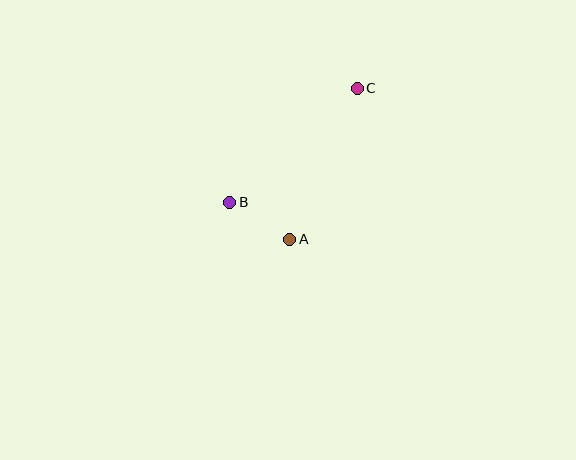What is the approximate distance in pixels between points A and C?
The distance between A and C is approximately 165 pixels.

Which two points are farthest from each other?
Points B and C are farthest from each other.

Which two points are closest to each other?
Points A and B are closest to each other.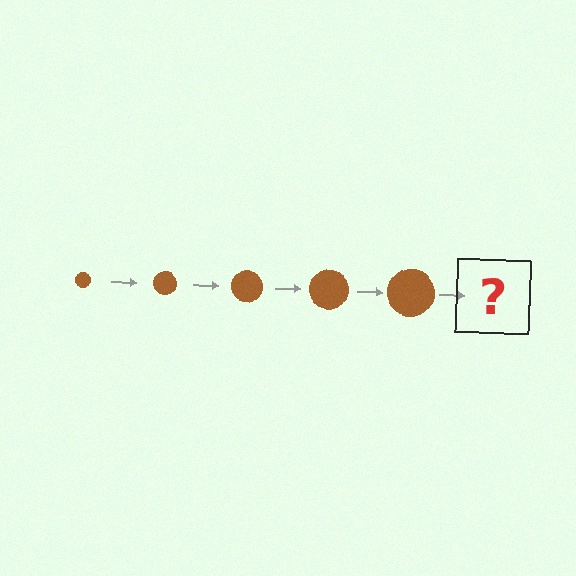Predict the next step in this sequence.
The next step is a brown circle, larger than the previous one.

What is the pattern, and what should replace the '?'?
The pattern is that the circle gets progressively larger each step. The '?' should be a brown circle, larger than the previous one.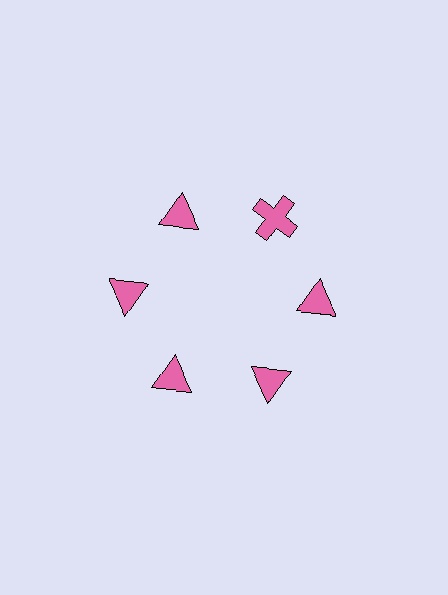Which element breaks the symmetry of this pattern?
The pink cross at roughly the 1 o'clock position breaks the symmetry. All other shapes are pink triangles.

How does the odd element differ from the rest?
It has a different shape: cross instead of triangle.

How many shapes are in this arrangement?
There are 6 shapes arranged in a ring pattern.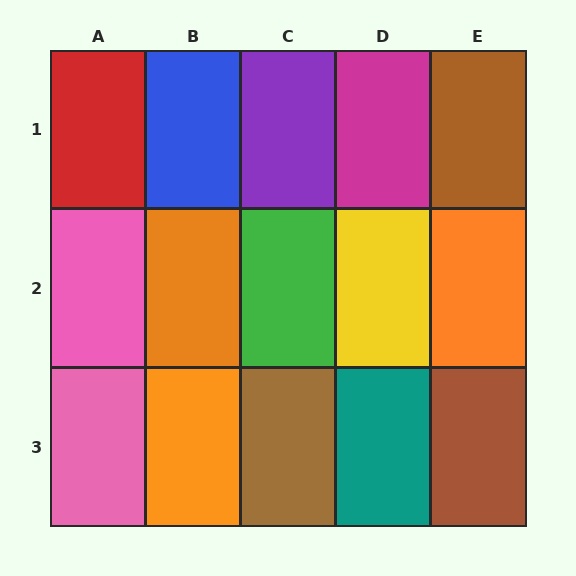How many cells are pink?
2 cells are pink.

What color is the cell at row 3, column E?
Brown.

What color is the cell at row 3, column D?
Teal.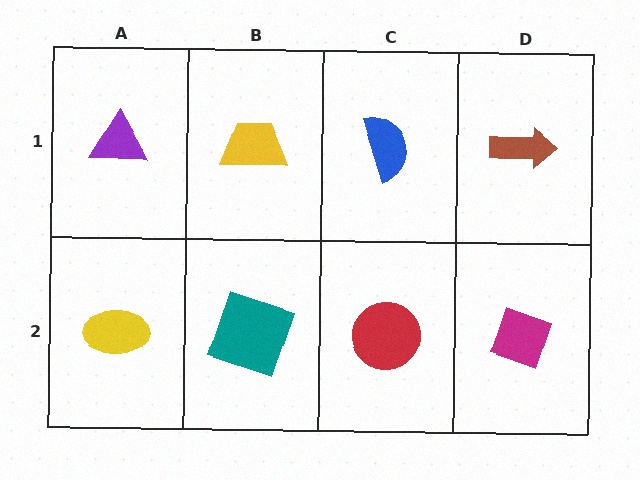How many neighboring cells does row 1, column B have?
3.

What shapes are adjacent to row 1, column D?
A magenta diamond (row 2, column D), a blue semicircle (row 1, column C).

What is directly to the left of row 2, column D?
A red circle.